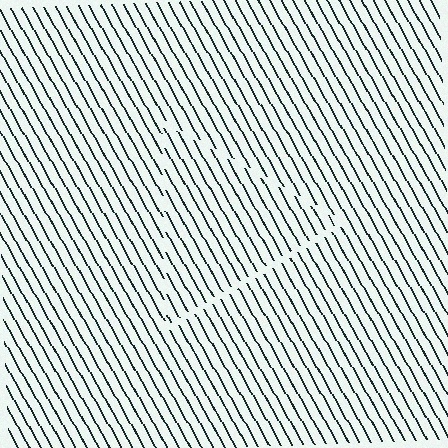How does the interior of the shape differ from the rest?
The interior of the shape contains the same grating, shifted by half a period — the contour is defined by the phase discontinuity where line-ends from the inner and outer gratings abut.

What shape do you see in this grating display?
An illusory triangle. The interior of the shape contains the same grating, shifted by half a period — the contour is defined by the phase discontinuity where line-ends from the inner and outer gratings abut.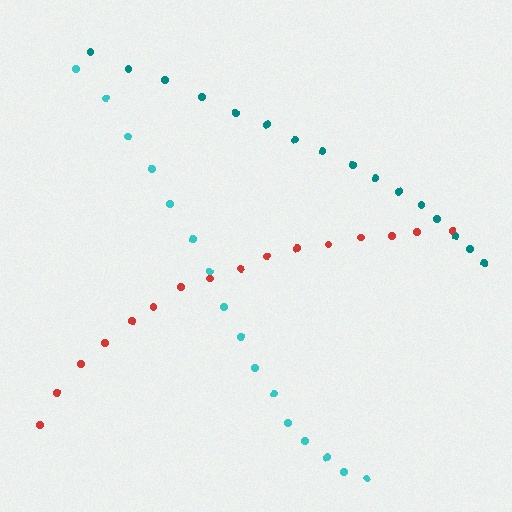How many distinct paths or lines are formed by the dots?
There are 3 distinct paths.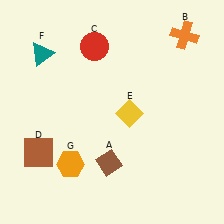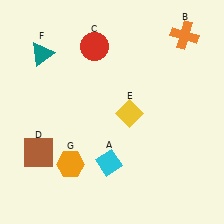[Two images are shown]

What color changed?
The diamond (A) changed from brown in Image 1 to cyan in Image 2.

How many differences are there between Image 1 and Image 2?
There is 1 difference between the two images.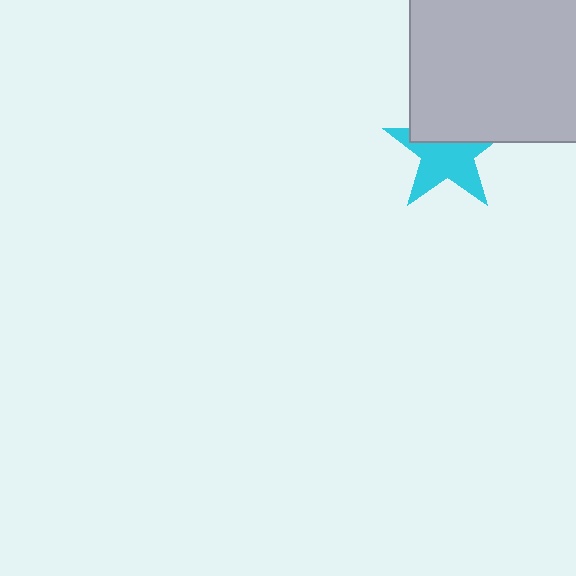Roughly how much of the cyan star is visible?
About half of it is visible (roughly 60%).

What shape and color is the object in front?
The object in front is a light gray square.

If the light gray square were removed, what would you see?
You would see the complete cyan star.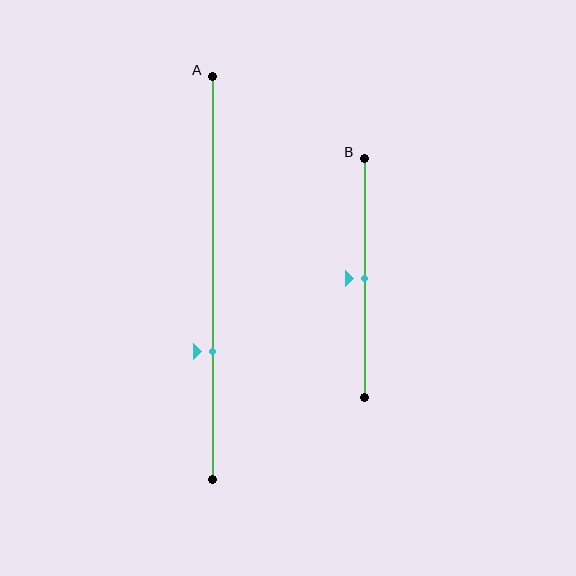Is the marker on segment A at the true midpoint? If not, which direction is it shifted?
No, the marker on segment A is shifted downward by about 18% of the segment length.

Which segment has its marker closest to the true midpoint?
Segment B has its marker closest to the true midpoint.